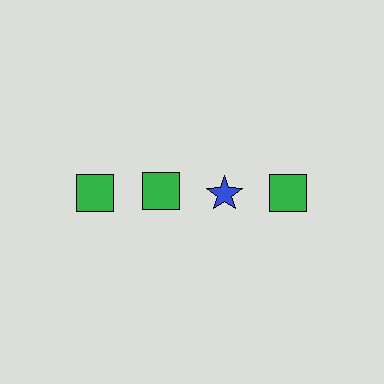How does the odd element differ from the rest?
It differs in both color (blue instead of green) and shape (star instead of square).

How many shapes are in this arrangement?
There are 4 shapes arranged in a grid pattern.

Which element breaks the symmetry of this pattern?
The blue star in the top row, center column breaks the symmetry. All other shapes are green squares.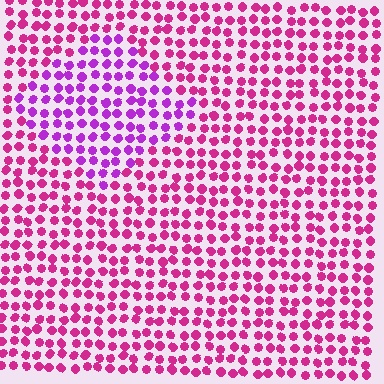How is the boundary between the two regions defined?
The boundary is defined purely by a slight shift in hue (about 34 degrees). Spacing, size, and orientation are identical on both sides.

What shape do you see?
I see a diamond.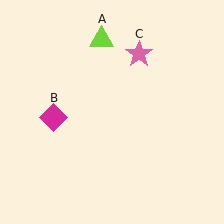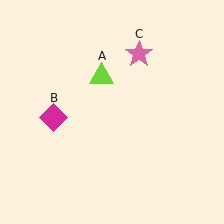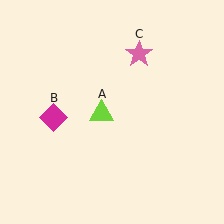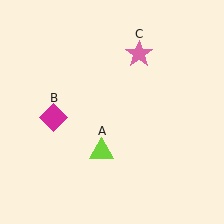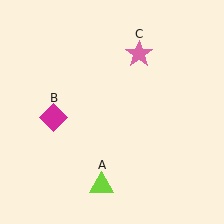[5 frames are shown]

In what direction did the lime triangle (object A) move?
The lime triangle (object A) moved down.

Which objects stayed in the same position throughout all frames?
Magenta diamond (object B) and pink star (object C) remained stationary.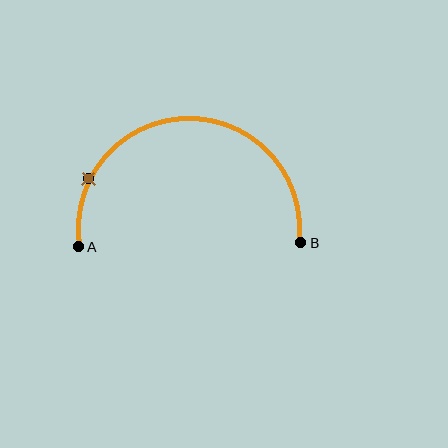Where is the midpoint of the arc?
The arc midpoint is the point on the curve farthest from the straight line joining A and B. It sits above that line.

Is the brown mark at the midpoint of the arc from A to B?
No. The brown mark lies on the arc but is closer to endpoint A. The arc midpoint would be at the point on the curve equidistant along the arc from both A and B.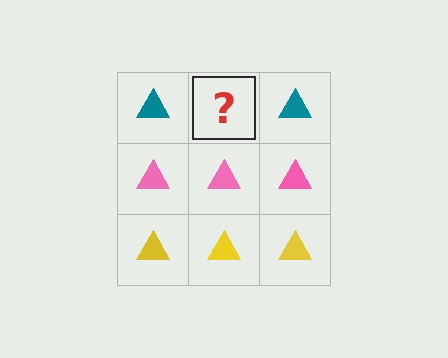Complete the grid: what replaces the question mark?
The question mark should be replaced with a teal triangle.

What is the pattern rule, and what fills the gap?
The rule is that each row has a consistent color. The gap should be filled with a teal triangle.